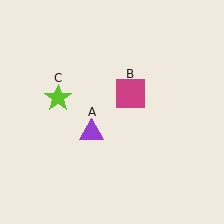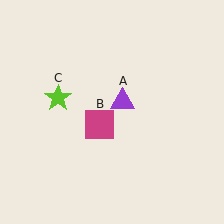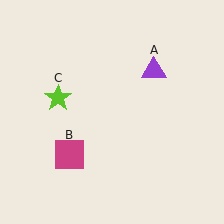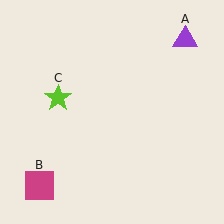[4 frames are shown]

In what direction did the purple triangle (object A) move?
The purple triangle (object A) moved up and to the right.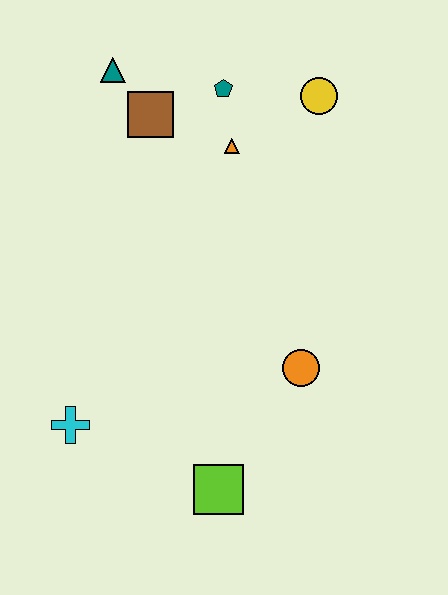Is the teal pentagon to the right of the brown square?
Yes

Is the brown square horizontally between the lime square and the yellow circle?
No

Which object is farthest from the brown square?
The lime square is farthest from the brown square.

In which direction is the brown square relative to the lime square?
The brown square is above the lime square.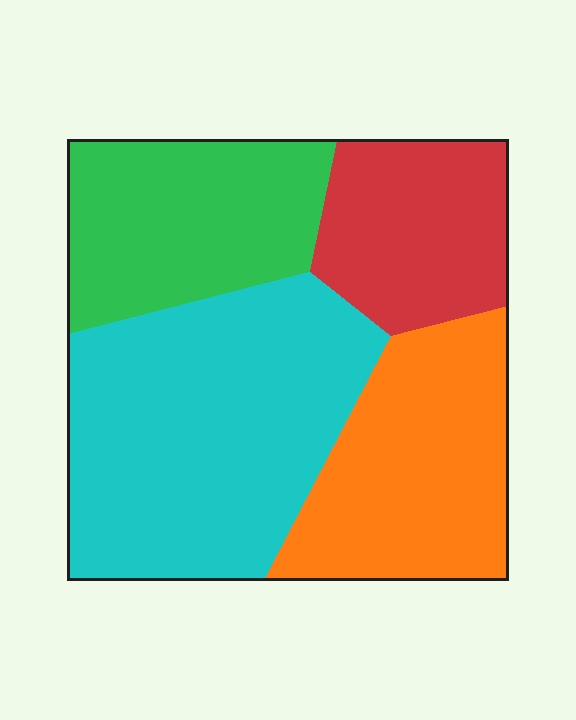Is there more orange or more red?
Orange.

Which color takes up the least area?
Red, at roughly 15%.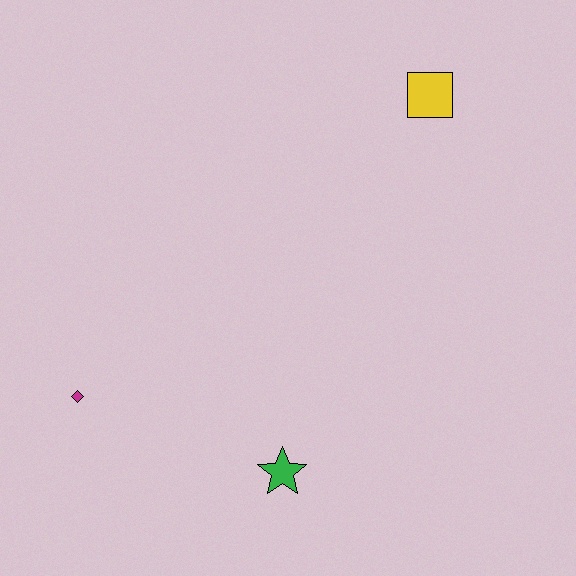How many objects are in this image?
There are 3 objects.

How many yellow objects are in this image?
There is 1 yellow object.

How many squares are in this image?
There is 1 square.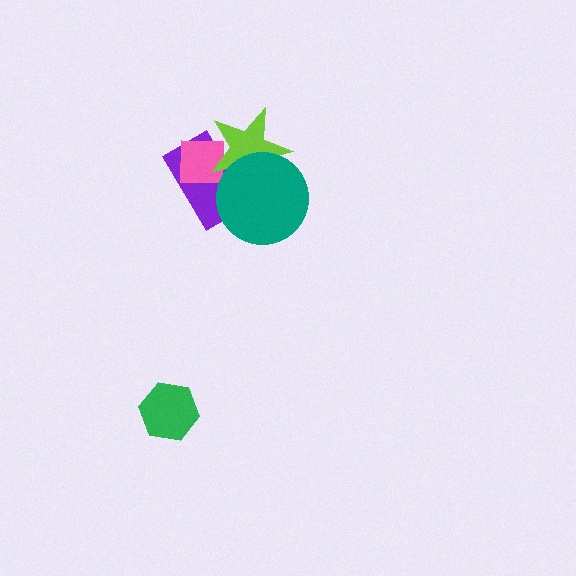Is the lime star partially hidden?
Yes, it is partially covered by another shape.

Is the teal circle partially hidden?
No, no other shape covers it.